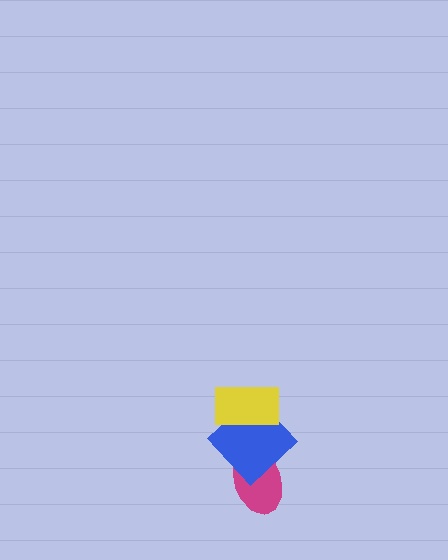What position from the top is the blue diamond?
The blue diamond is 2nd from the top.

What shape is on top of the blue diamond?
The yellow rectangle is on top of the blue diamond.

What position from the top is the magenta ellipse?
The magenta ellipse is 3rd from the top.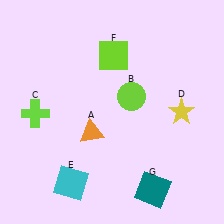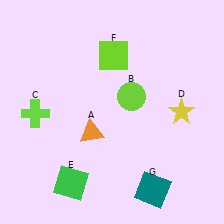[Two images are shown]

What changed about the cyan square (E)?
In Image 1, E is cyan. In Image 2, it changed to green.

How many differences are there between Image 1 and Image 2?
There is 1 difference between the two images.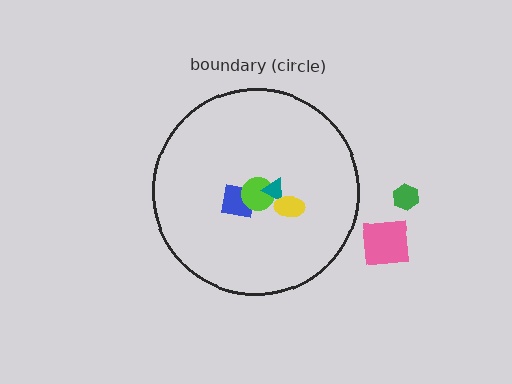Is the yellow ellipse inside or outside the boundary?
Inside.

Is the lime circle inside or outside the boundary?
Inside.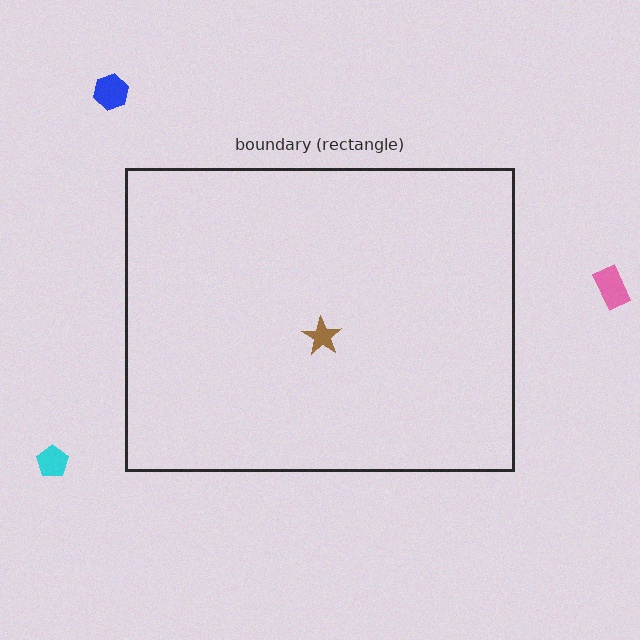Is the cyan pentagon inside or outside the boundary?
Outside.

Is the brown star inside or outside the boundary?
Inside.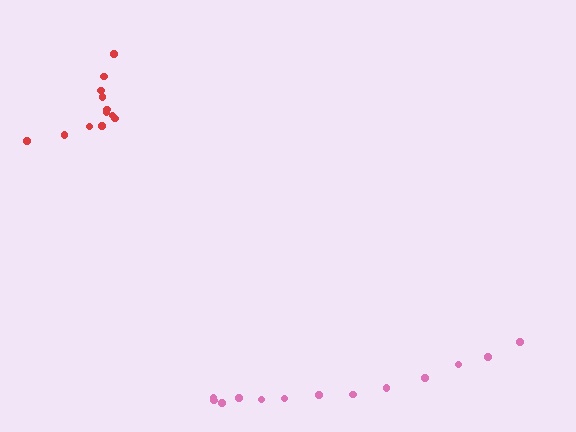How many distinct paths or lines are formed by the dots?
There are 2 distinct paths.